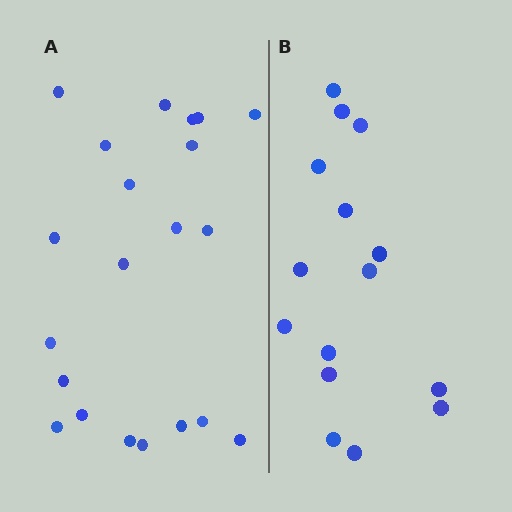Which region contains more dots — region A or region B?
Region A (the left region) has more dots.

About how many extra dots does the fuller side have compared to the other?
Region A has about 6 more dots than region B.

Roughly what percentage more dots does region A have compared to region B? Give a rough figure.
About 40% more.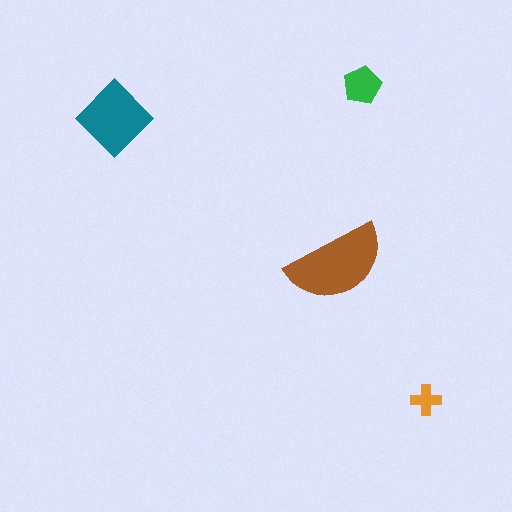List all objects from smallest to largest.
The orange cross, the green pentagon, the teal diamond, the brown semicircle.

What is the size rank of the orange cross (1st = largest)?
4th.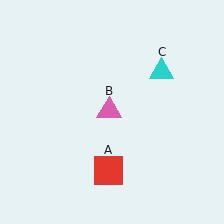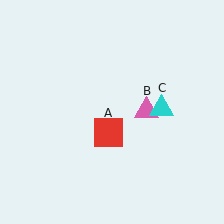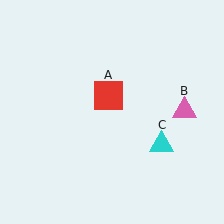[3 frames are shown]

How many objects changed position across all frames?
3 objects changed position: red square (object A), pink triangle (object B), cyan triangle (object C).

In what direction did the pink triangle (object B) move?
The pink triangle (object B) moved right.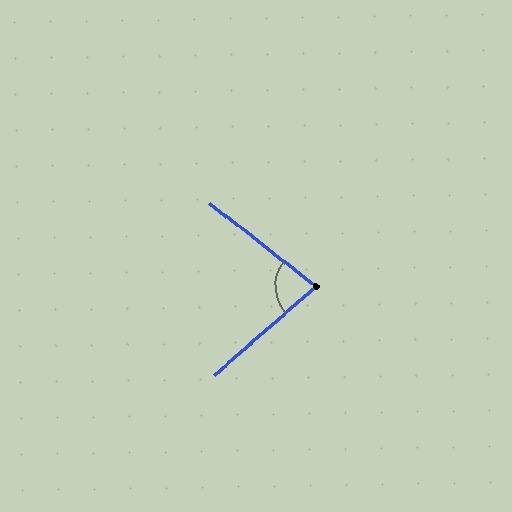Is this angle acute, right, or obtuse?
It is acute.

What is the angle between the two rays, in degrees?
Approximately 79 degrees.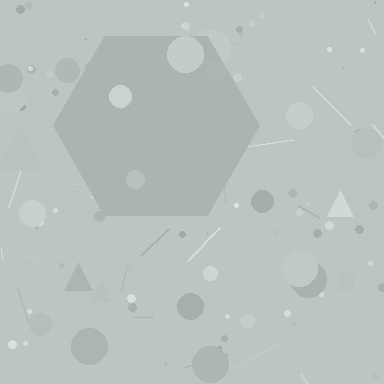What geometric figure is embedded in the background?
A hexagon is embedded in the background.